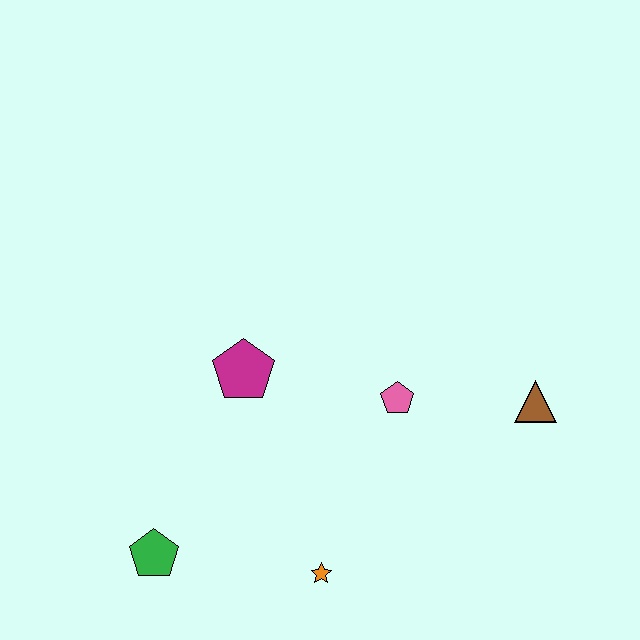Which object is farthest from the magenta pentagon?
The brown triangle is farthest from the magenta pentagon.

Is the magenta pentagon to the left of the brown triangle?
Yes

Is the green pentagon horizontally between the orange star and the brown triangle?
No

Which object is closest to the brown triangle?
The pink pentagon is closest to the brown triangle.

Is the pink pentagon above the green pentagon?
Yes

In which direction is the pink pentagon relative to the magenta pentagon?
The pink pentagon is to the right of the magenta pentagon.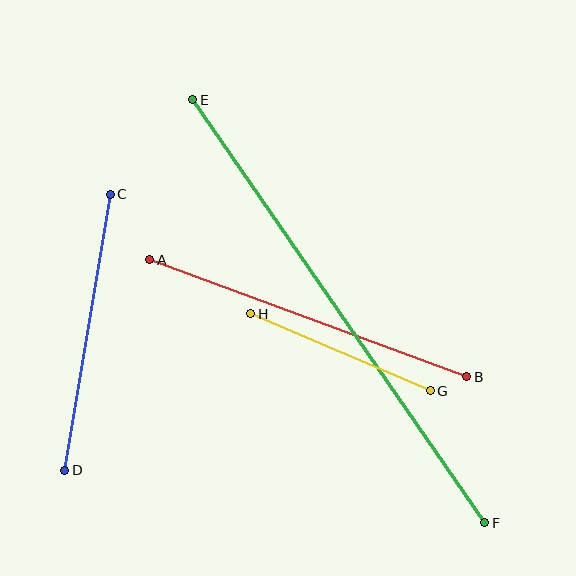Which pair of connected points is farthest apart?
Points E and F are farthest apart.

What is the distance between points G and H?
The distance is approximately 195 pixels.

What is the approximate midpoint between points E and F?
The midpoint is at approximately (339, 311) pixels.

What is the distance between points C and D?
The distance is approximately 279 pixels.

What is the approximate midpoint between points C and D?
The midpoint is at approximately (88, 332) pixels.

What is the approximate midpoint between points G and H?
The midpoint is at approximately (341, 352) pixels.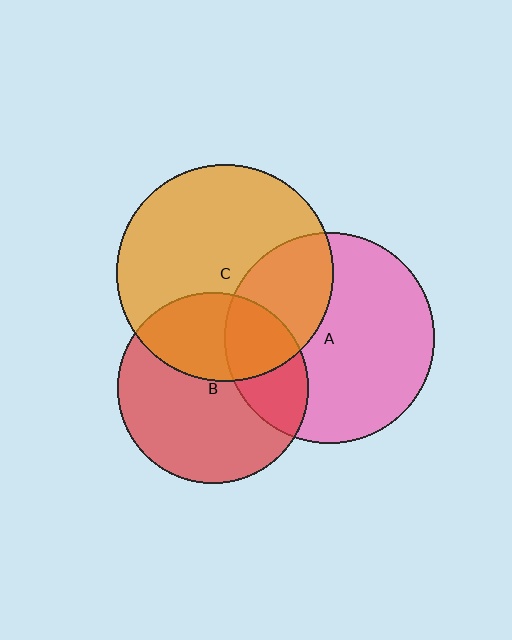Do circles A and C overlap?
Yes.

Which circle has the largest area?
Circle C (orange).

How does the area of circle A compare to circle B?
Approximately 1.2 times.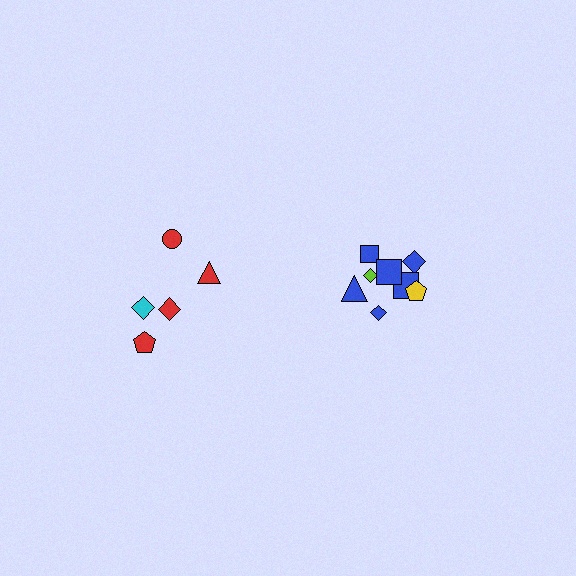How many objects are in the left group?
There are 5 objects.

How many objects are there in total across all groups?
There are 13 objects.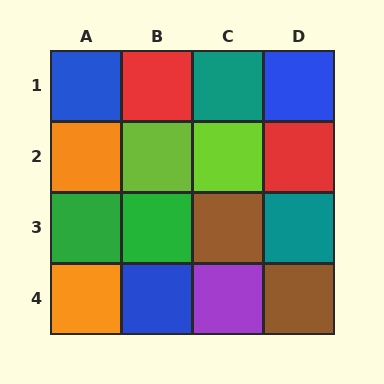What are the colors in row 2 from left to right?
Orange, lime, lime, red.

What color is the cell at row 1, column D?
Blue.